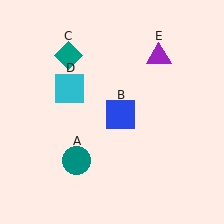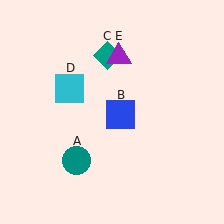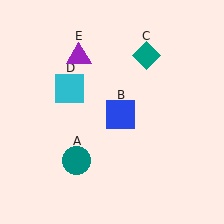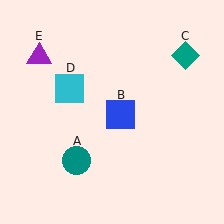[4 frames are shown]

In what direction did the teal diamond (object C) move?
The teal diamond (object C) moved right.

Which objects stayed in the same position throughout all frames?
Teal circle (object A) and blue square (object B) and cyan square (object D) remained stationary.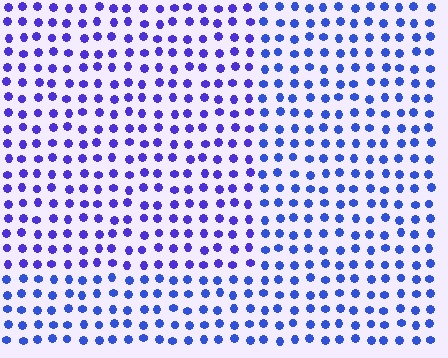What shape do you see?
I see a rectangle.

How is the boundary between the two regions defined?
The boundary is defined purely by a slight shift in hue (about 22 degrees). Spacing, size, and orientation are identical on both sides.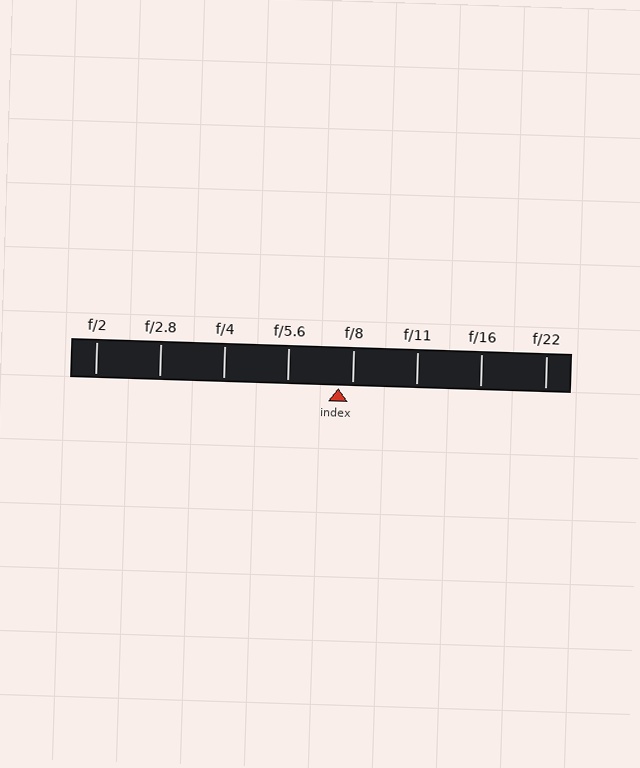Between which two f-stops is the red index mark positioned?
The index mark is between f/5.6 and f/8.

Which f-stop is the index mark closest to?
The index mark is closest to f/8.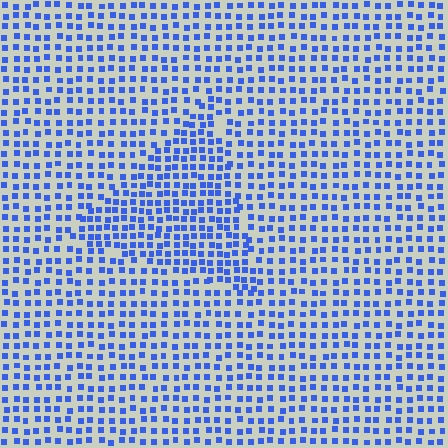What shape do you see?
I see a triangle.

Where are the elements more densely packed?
The elements are more densely packed inside the triangle boundary.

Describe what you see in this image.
The image contains small blue elements arranged at two different densities. A triangle-shaped region is visible where the elements are more densely packed than the surrounding area.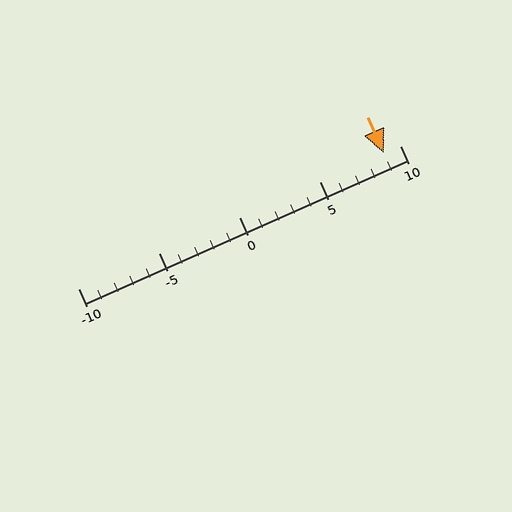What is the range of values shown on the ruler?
The ruler shows values from -10 to 10.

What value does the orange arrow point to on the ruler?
The orange arrow points to approximately 9.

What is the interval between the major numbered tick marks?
The major tick marks are spaced 5 units apart.